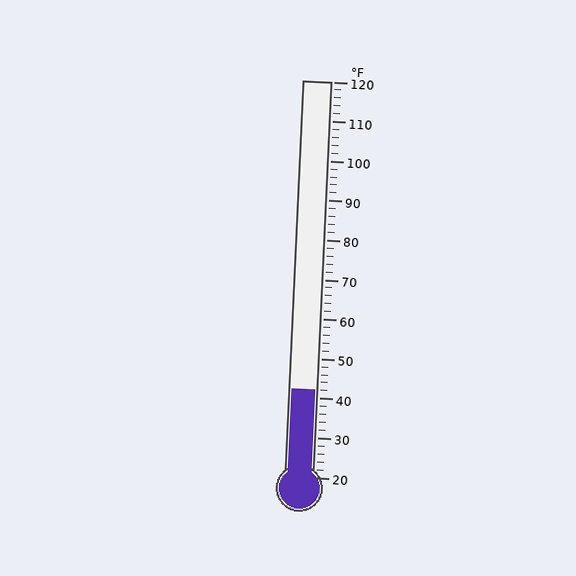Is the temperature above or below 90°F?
The temperature is below 90°F.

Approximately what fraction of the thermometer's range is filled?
The thermometer is filled to approximately 20% of its range.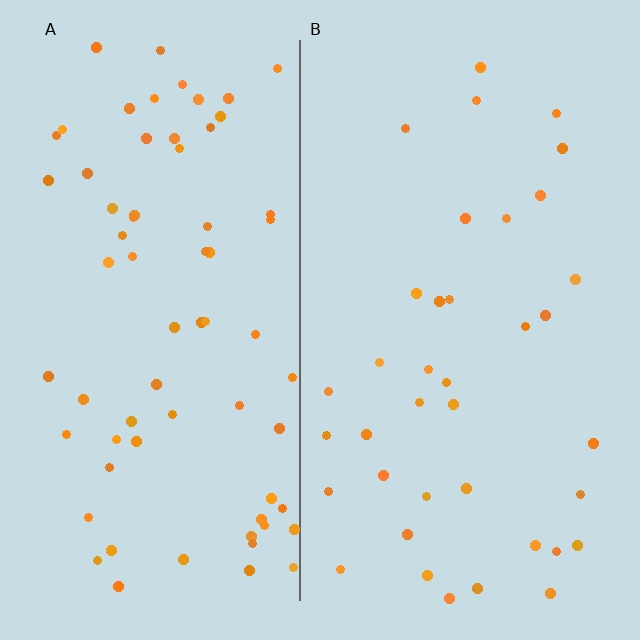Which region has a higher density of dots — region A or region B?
A (the left).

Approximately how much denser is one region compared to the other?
Approximately 1.8× — region A over region B.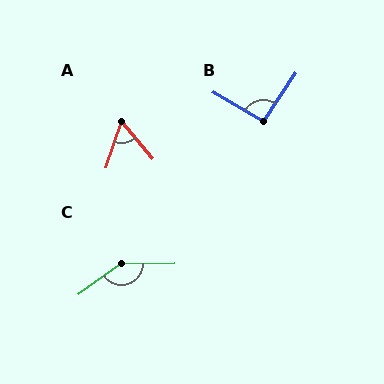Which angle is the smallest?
A, at approximately 58 degrees.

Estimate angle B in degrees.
Approximately 94 degrees.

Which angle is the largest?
C, at approximately 145 degrees.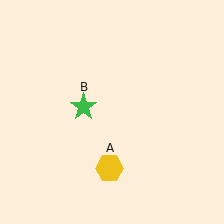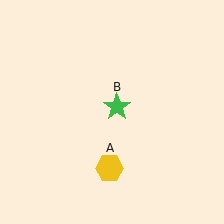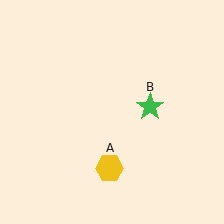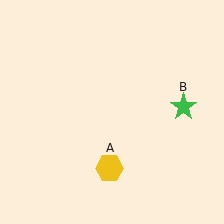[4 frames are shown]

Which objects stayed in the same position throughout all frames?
Yellow hexagon (object A) remained stationary.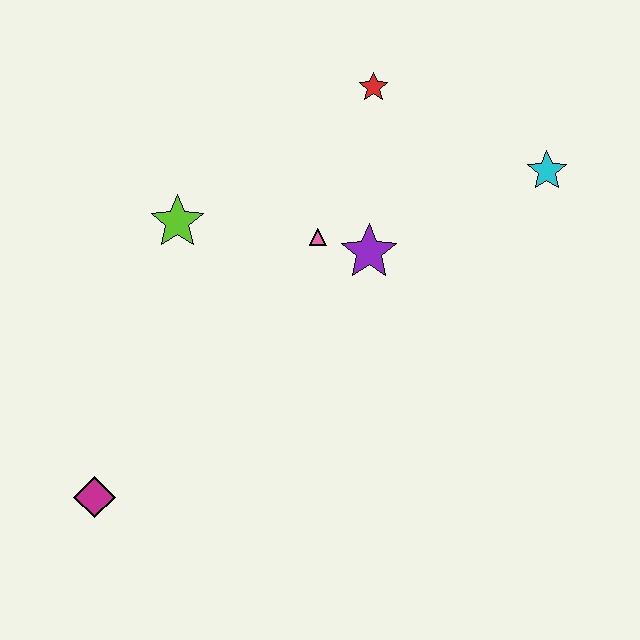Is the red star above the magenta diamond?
Yes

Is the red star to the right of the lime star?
Yes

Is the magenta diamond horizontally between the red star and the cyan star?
No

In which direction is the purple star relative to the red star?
The purple star is below the red star.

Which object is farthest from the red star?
The magenta diamond is farthest from the red star.